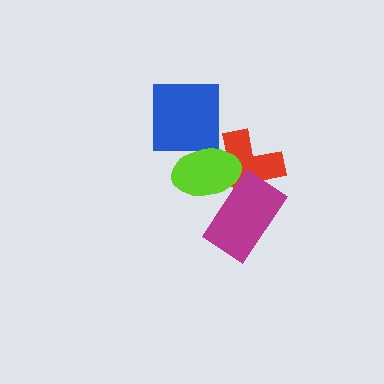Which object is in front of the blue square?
The lime ellipse is in front of the blue square.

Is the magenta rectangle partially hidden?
Yes, it is partially covered by another shape.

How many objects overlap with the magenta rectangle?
2 objects overlap with the magenta rectangle.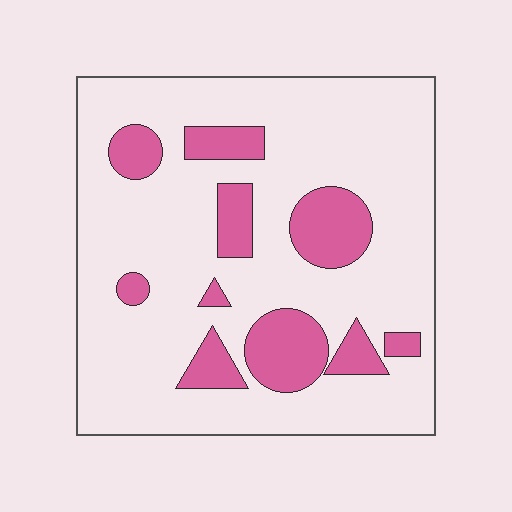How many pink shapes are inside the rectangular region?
10.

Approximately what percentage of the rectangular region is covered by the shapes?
Approximately 20%.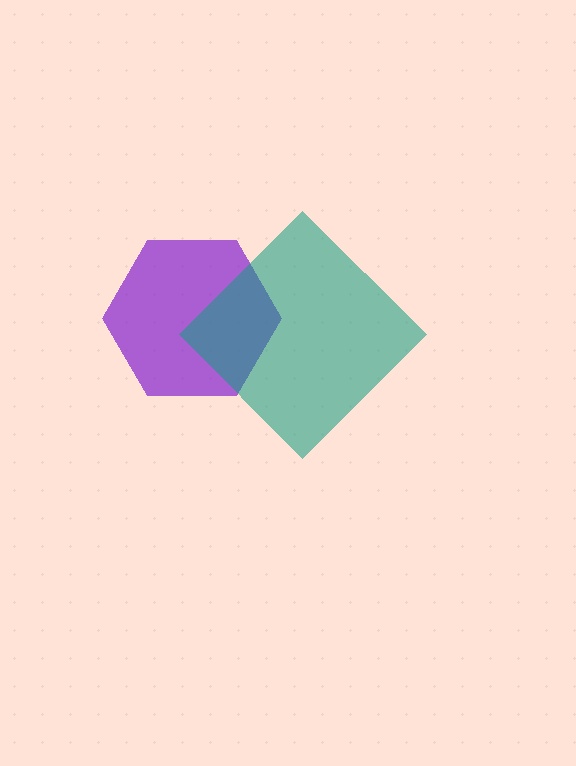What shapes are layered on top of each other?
The layered shapes are: a purple hexagon, a teal diamond.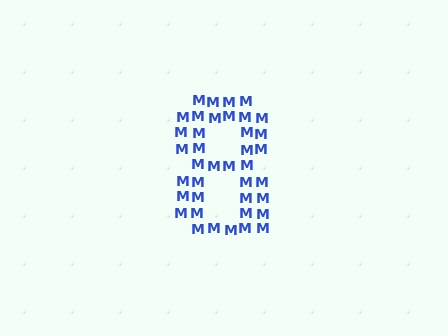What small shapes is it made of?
It is made of small letter M's.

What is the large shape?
The large shape is the digit 8.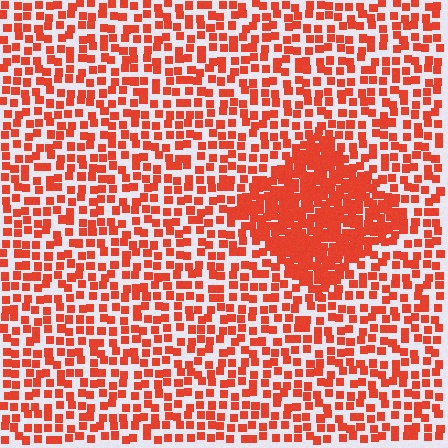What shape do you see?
I see a diamond.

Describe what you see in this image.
The image contains small red elements arranged at two different densities. A diamond-shaped region is visible where the elements are more densely packed than the surrounding area.